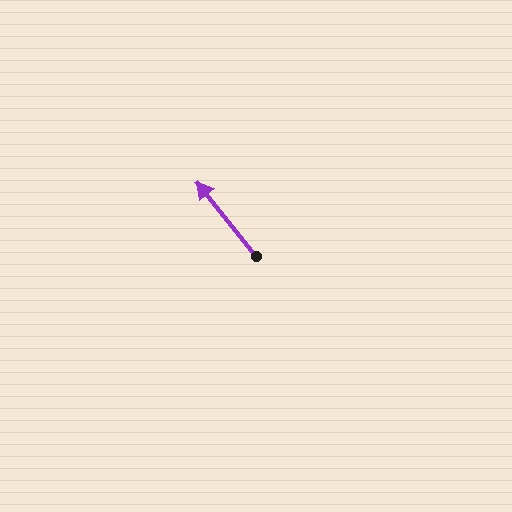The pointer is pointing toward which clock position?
Roughly 11 o'clock.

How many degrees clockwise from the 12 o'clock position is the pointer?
Approximately 321 degrees.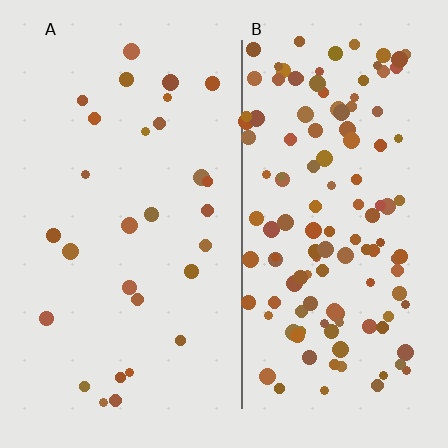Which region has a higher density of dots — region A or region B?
B (the right).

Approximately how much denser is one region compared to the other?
Approximately 4.6× — region B over region A.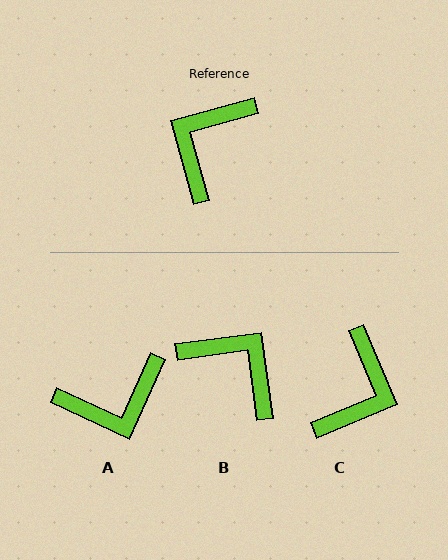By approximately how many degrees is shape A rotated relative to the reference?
Approximately 140 degrees counter-clockwise.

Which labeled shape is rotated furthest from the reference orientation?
C, about 173 degrees away.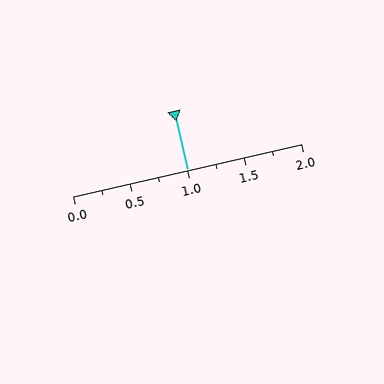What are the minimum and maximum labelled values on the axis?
The axis runs from 0.0 to 2.0.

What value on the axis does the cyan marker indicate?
The marker indicates approximately 1.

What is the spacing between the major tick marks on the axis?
The major ticks are spaced 0.5 apart.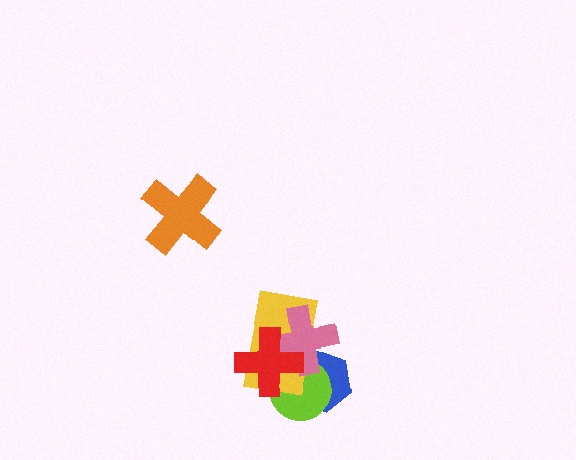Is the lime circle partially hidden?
Yes, it is partially covered by another shape.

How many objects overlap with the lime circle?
4 objects overlap with the lime circle.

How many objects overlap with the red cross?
4 objects overlap with the red cross.